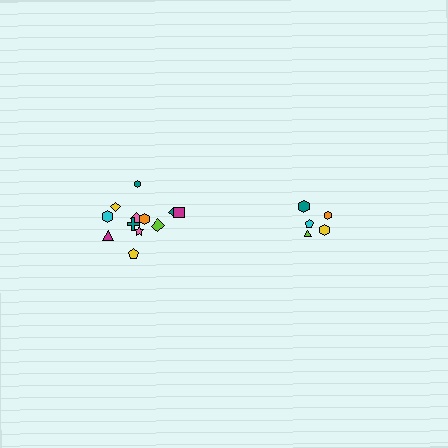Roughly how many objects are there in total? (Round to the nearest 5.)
Roughly 15 objects in total.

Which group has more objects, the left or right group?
The left group.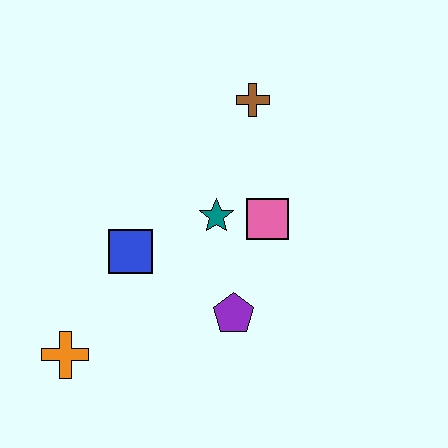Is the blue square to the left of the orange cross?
No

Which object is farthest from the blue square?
The brown cross is farthest from the blue square.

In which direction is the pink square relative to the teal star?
The pink square is to the right of the teal star.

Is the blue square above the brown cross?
No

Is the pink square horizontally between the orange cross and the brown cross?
No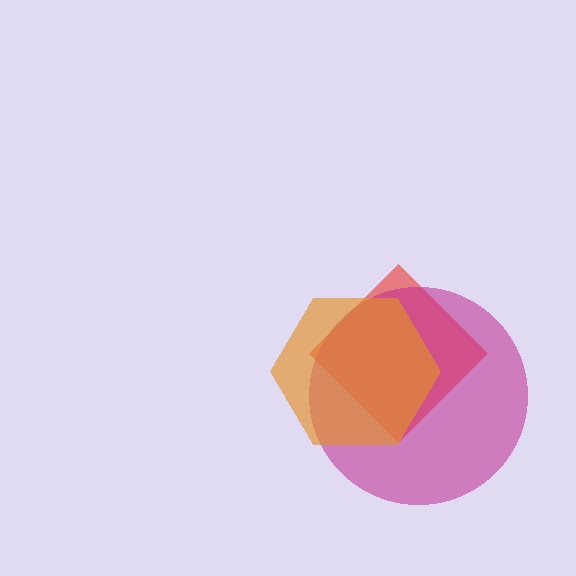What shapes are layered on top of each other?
The layered shapes are: a red diamond, a magenta circle, an orange hexagon.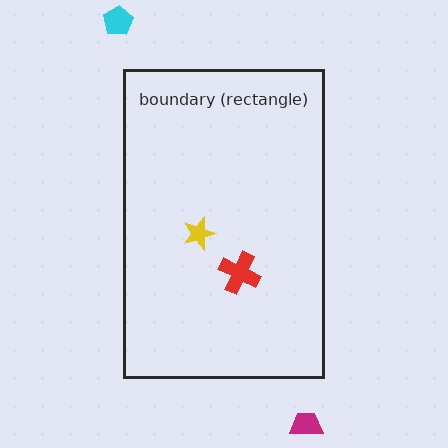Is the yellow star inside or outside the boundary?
Inside.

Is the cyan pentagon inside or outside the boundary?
Outside.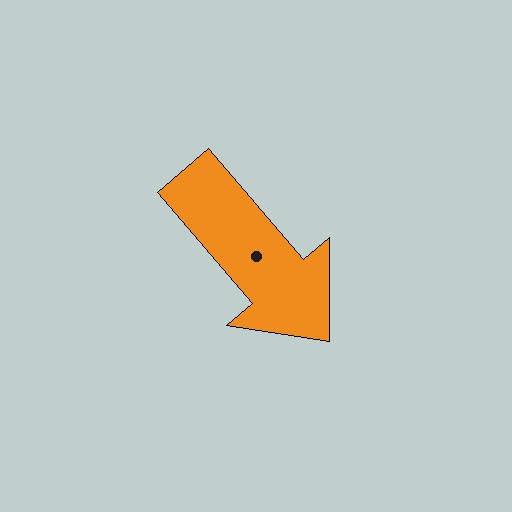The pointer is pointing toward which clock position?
Roughly 5 o'clock.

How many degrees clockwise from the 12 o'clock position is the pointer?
Approximately 139 degrees.